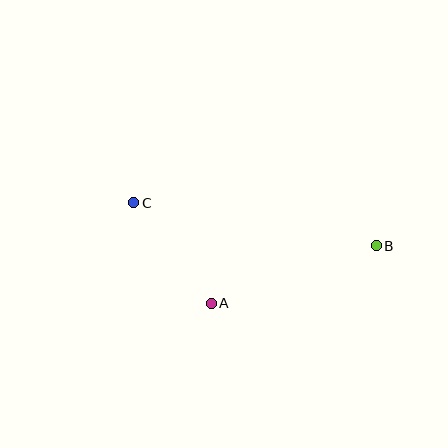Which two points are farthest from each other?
Points B and C are farthest from each other.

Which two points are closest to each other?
Points A and C are closest to each other.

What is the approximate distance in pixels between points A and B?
The distance between A and B is approximately 175 pixels.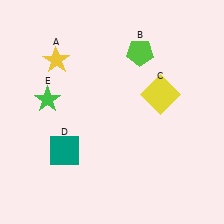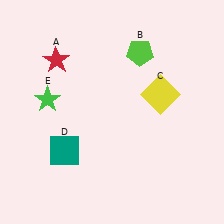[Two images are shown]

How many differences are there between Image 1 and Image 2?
There is 1 difference between the two images.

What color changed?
The star (A) changed from yellow in Image 1 to red in Image 2.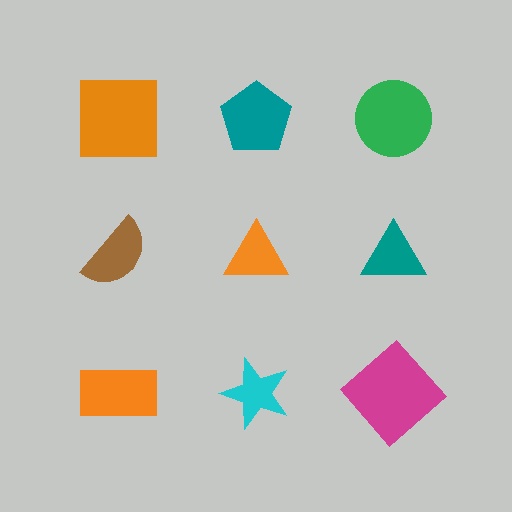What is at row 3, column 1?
An orange rectangle.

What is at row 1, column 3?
A green circle.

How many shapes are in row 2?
3 shapes.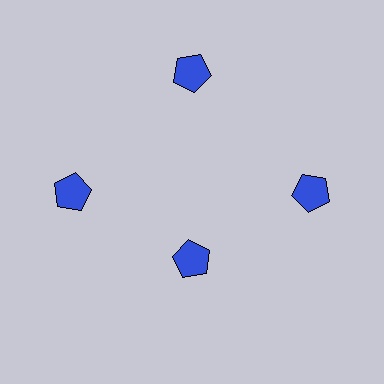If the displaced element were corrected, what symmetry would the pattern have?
It would have 4-fold rotational symmetry — the pattern would map onto itself every 90 degrees.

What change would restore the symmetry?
The symmetry would be restored by moving it outward, back onto the ring so that all 4 pentagons sit at equal angles and equal distance from the center.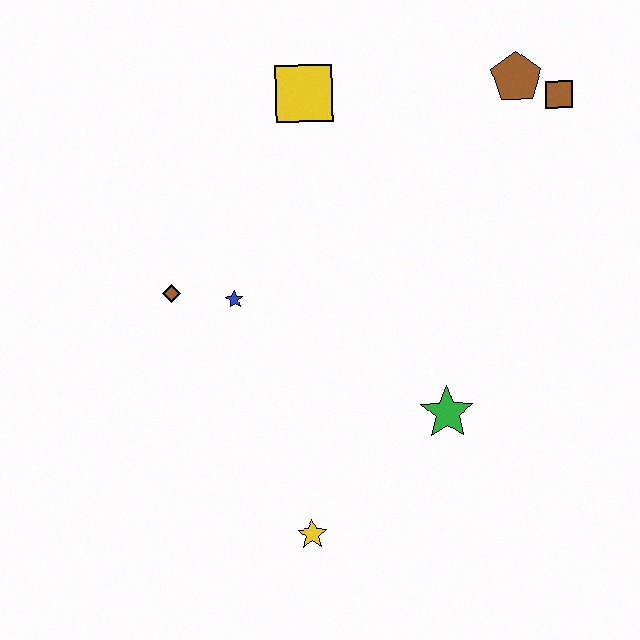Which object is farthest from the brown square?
The yellow star is farthest from the brown square.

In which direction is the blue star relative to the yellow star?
The blue star is above the yellow star.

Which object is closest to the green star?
The yellow star is closest to the green star.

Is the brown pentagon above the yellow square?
Yes